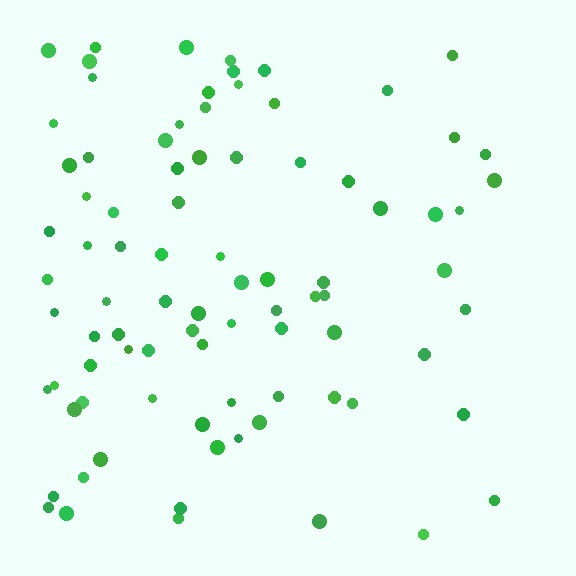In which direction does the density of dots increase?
From right to left, with the left side densest.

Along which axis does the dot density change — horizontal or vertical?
Horizontal.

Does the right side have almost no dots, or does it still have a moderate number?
Still a moderate number, just noticeably fewer than the left.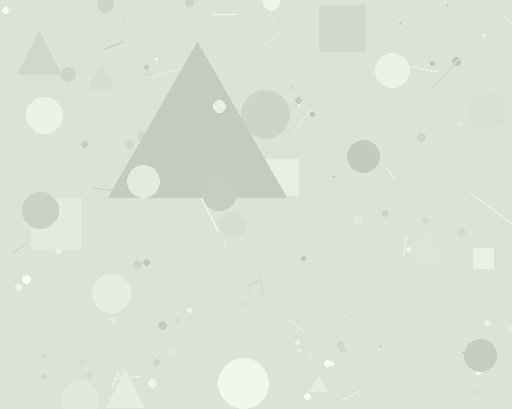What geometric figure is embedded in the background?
A triangle is embedded in the background.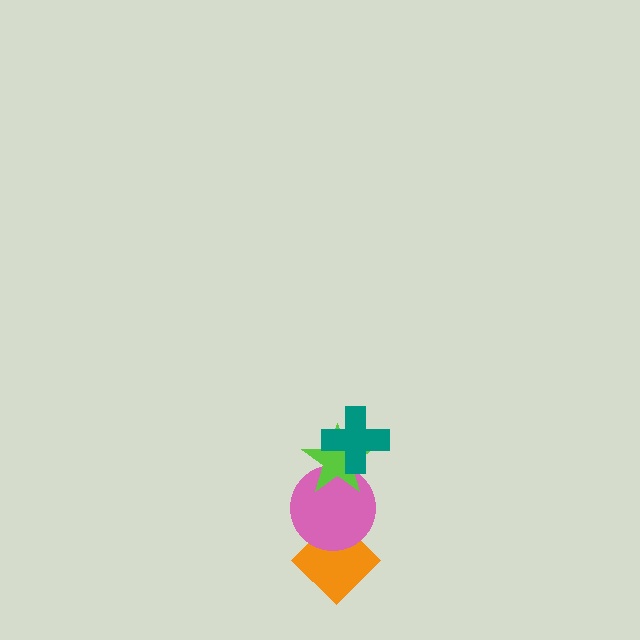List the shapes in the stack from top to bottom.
From top to bottom: the teal cross, the lime star, the pink circle, the orange diamond.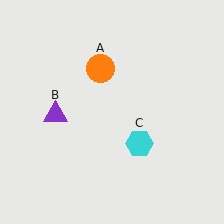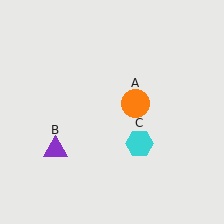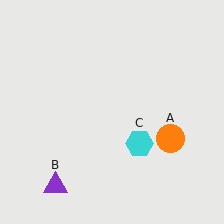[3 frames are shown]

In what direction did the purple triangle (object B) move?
The purple triangle (object B) moved down.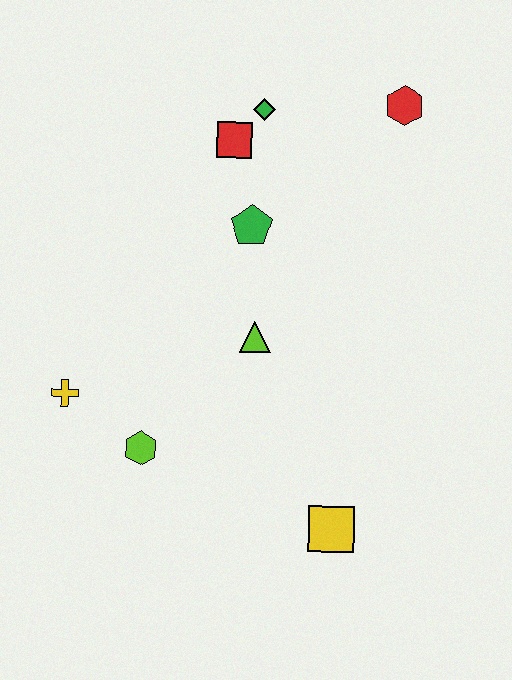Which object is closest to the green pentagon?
The red square is closest to the green pentagon.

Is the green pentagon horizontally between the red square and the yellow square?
Yes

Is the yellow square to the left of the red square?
No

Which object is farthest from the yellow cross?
The red hexagon is farthest from the yellow cross.